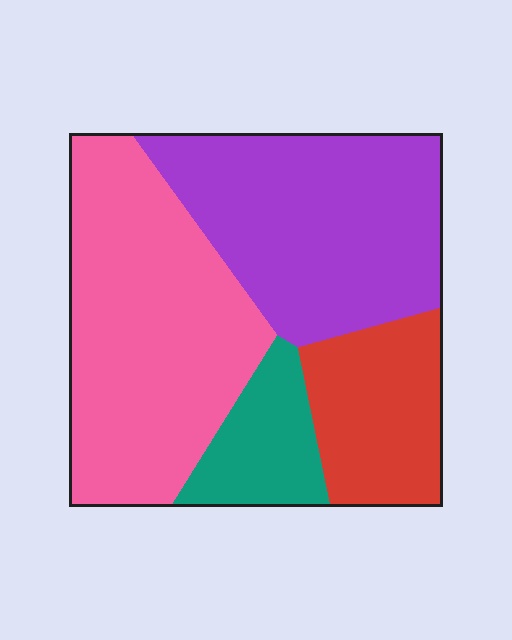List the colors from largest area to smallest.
From largest to smallest: pink, purple, red, teal.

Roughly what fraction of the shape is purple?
Purple takes up between a third and a half of the shape.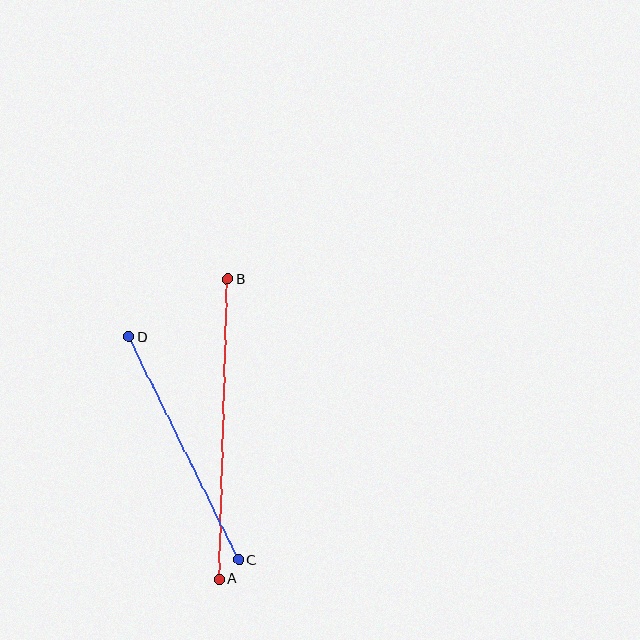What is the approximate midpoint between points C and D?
The midpoint is at approximately (184, 448) pixels.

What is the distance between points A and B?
The distance is approximately 299 pixels.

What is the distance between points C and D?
The distance is approximately 248 pixels.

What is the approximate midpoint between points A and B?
The midpoint is at approximately (224, 429) pixels.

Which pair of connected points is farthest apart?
Points A and B are farthest apart.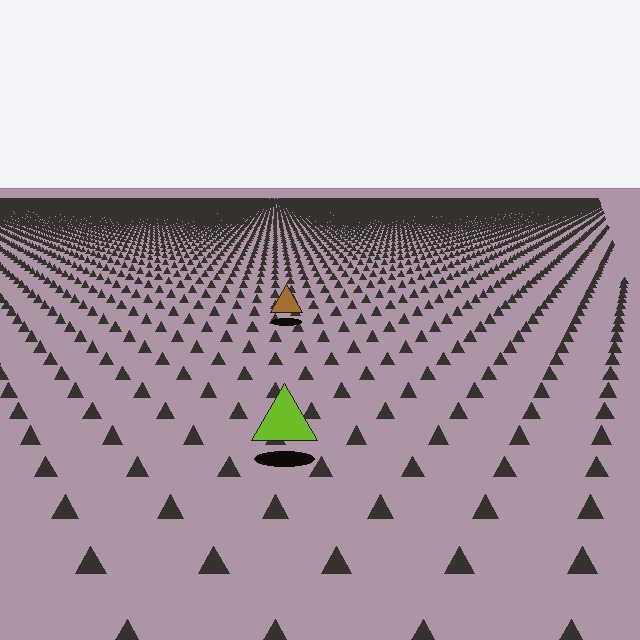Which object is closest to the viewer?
The lime triangle is closest. The texture marks near it are larger and more spread out.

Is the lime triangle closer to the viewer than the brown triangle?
Yes. The lime triangle is closer — you can tell from the texture gradient: the ground texture is coarser near it.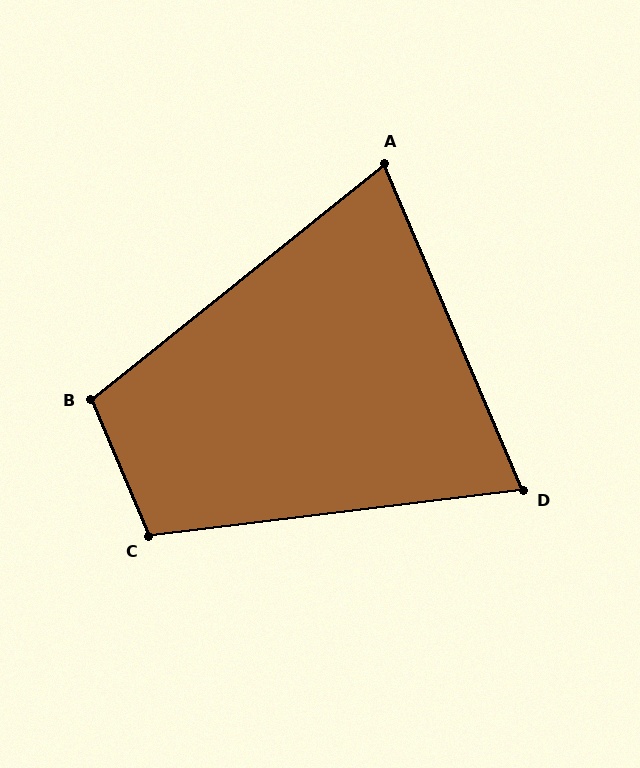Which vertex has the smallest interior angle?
D, at approximately 74 degrees.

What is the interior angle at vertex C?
Approximately 106 degrees (obtuse).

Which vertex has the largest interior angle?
B, at approximately 106 degrees.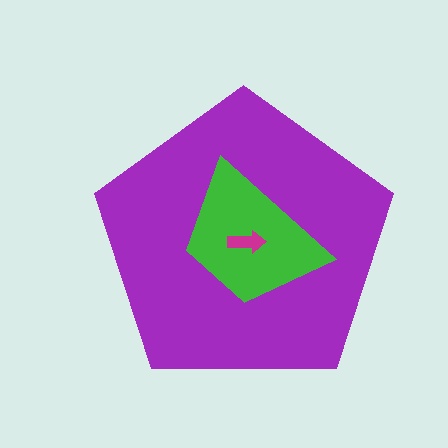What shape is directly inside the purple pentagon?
The green trapezoid.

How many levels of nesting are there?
3.